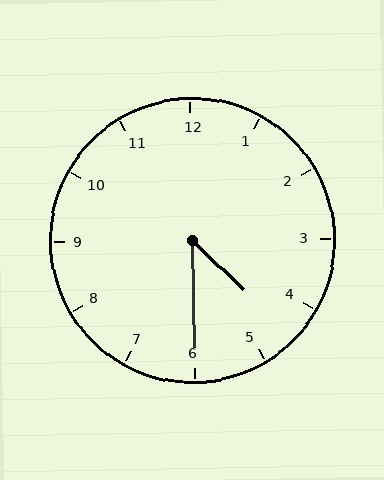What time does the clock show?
4:30.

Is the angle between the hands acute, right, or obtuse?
It is acute.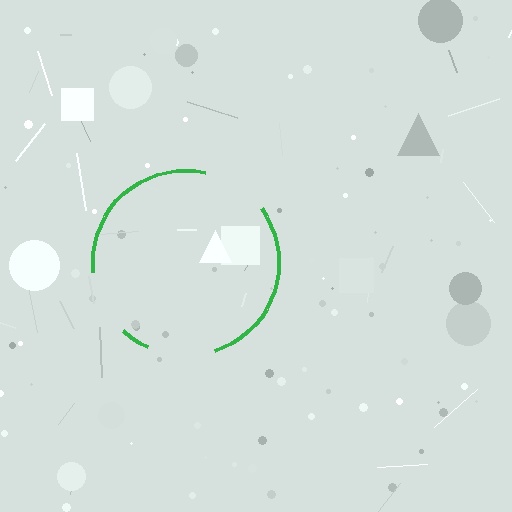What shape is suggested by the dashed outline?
The dashed outline suggests a circle.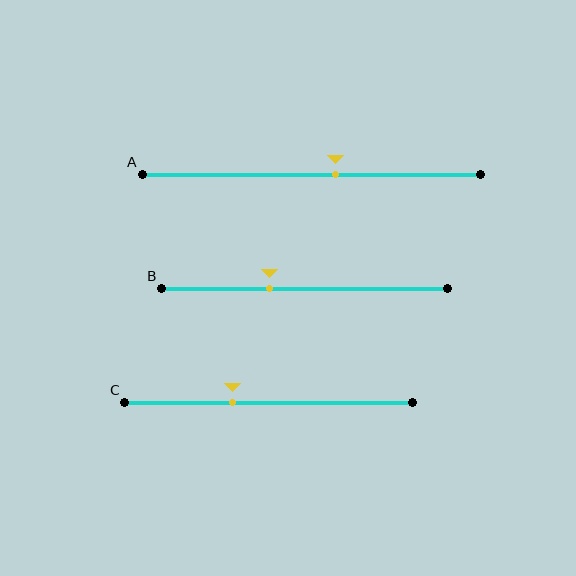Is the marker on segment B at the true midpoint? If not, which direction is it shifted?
No, the marker on segment B is shifted to the left by about 12% of the segment length.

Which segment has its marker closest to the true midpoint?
Segment A has its marker closest to the true midpoint.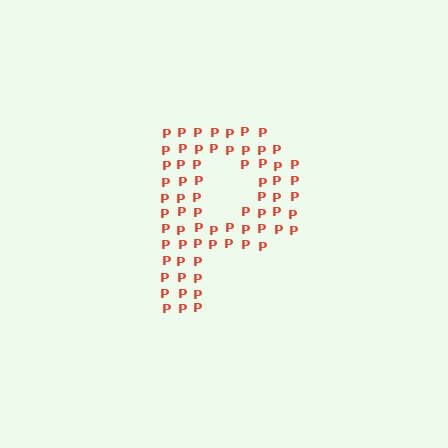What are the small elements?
The small elements are letter P's.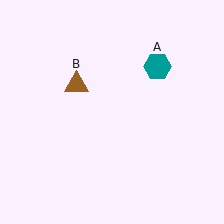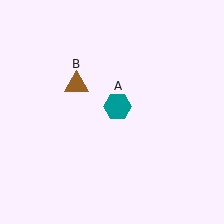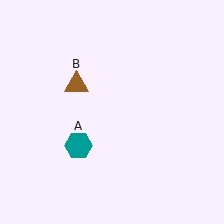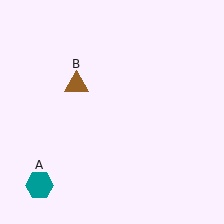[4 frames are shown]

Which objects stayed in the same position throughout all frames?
Brown triangle (object B) remained stationary.